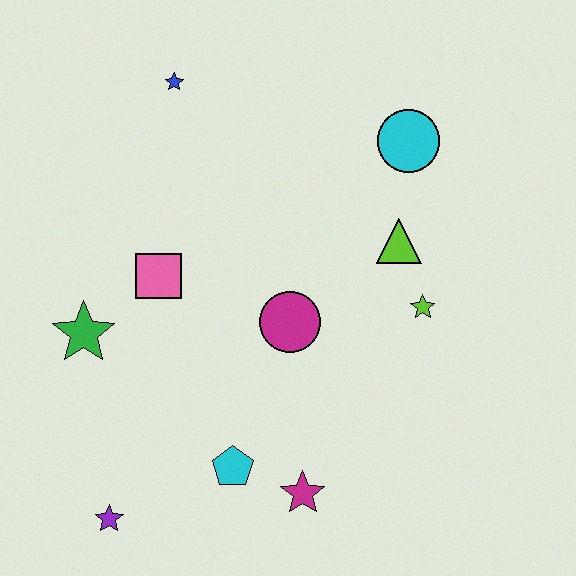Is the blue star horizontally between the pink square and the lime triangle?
Yes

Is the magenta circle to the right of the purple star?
Yes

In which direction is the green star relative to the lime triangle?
The green star is to the left of the lime triangle.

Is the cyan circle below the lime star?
No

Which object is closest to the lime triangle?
The lime star is closest to the lime triangle.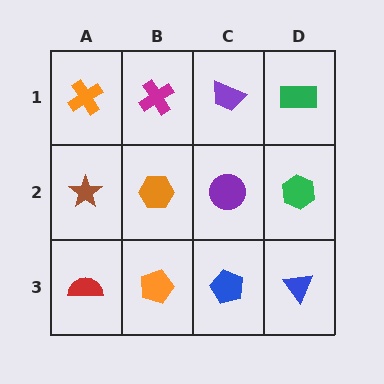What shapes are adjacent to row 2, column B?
A magenta cross (row 1, column B), an orange pentagon (row 3, column B), a brown star (row 2, column A), a purple circle (row 2, column C).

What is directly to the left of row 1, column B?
An orange cross.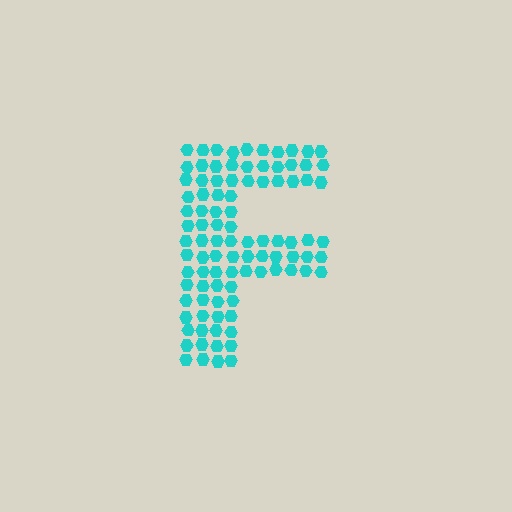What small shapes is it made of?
It is made of small hexagons.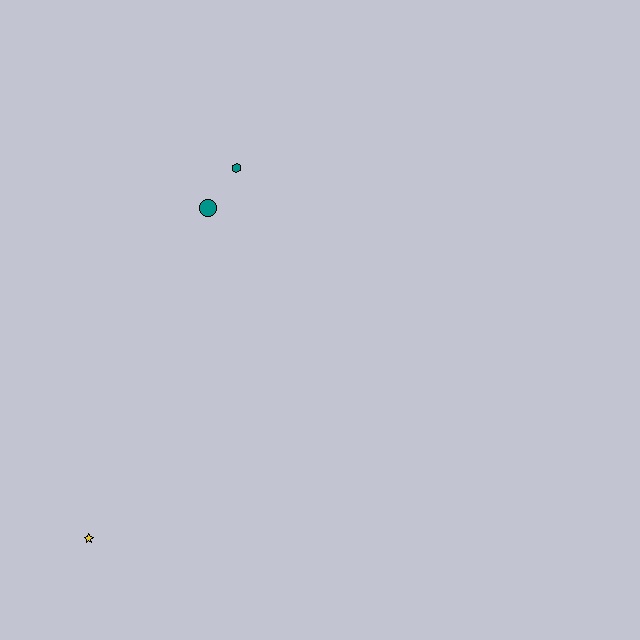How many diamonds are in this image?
There are no diamonds.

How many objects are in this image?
There are 3 objects.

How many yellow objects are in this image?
There is 1 yellow object.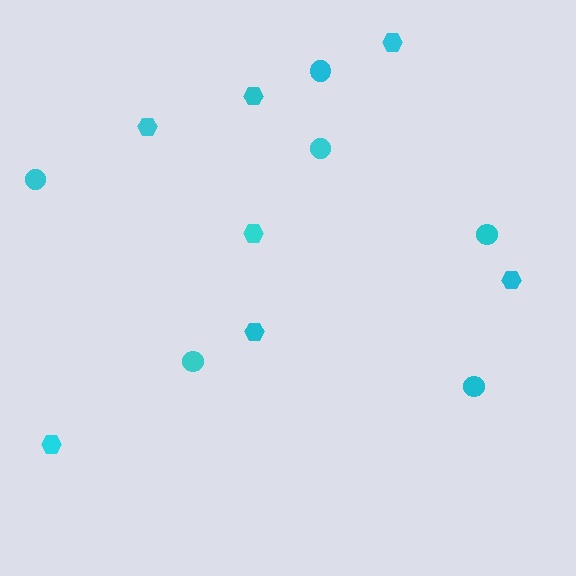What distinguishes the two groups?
There are 2 groups: one group of circles (6) and one group of hexagons (7).